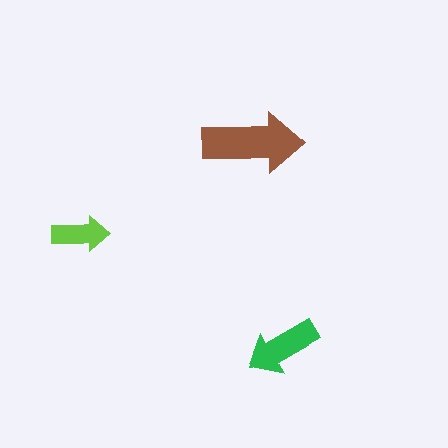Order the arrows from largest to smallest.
the brown one, the green one, the lime one.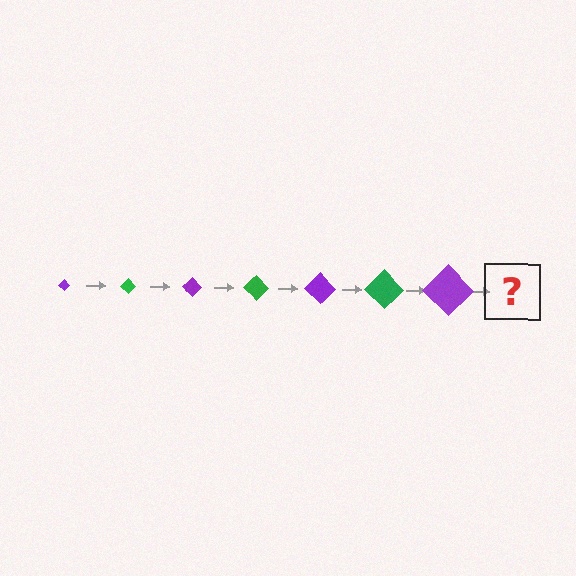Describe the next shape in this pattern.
It should be a green diamond, larger than the previous one.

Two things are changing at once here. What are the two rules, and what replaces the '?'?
The two rules are that the diamond grows larger each step and the color cycles through purple and green. The '?' should be a green diamond, larger than the previous one.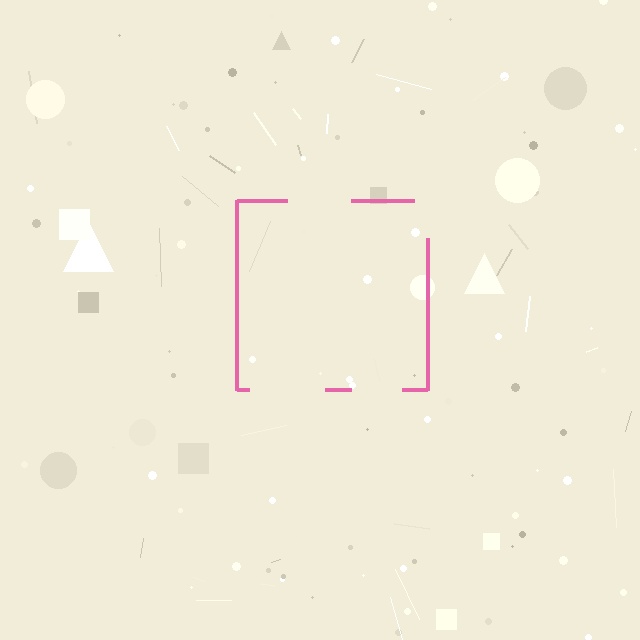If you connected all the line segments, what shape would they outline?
They would outline a square.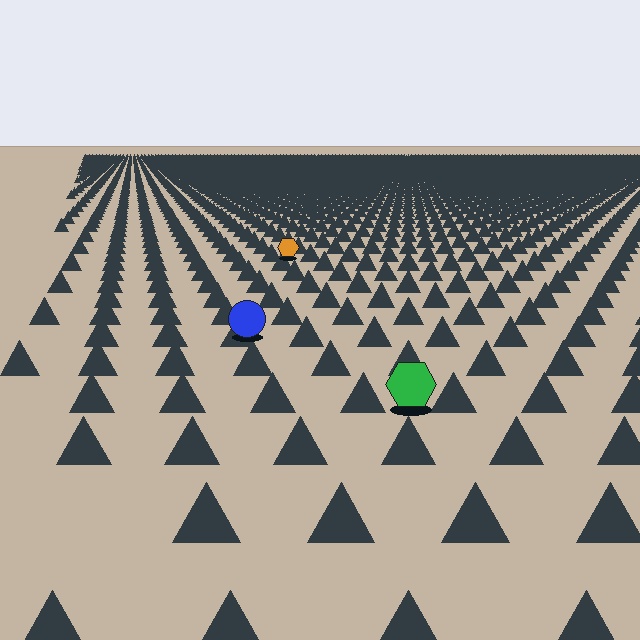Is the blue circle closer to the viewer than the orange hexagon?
Yes. The blue circle is closer — you can tell from the texture gradient: the ground texture is coarser near it.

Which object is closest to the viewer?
The green hexagon is closest. The texture marks near it are larger and more spread out.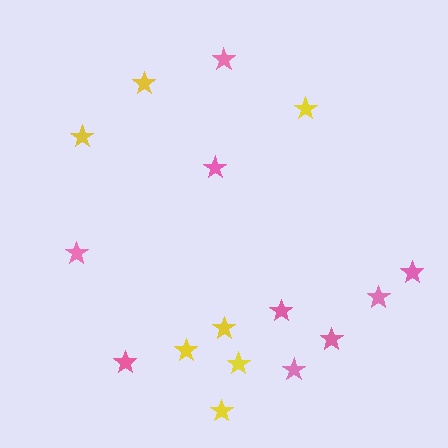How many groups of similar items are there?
There are 2 groups: one group of pink stars (9) and one group of yellow stars (7).